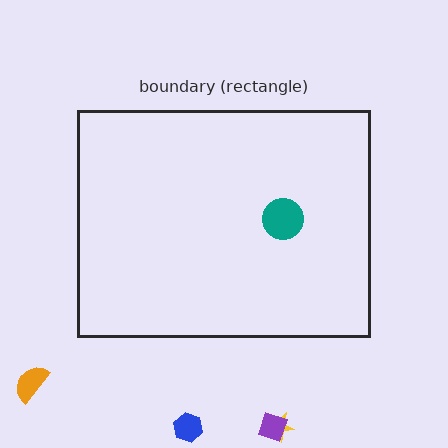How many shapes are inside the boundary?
1 inside, 4 outside.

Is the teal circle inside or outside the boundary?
Inside.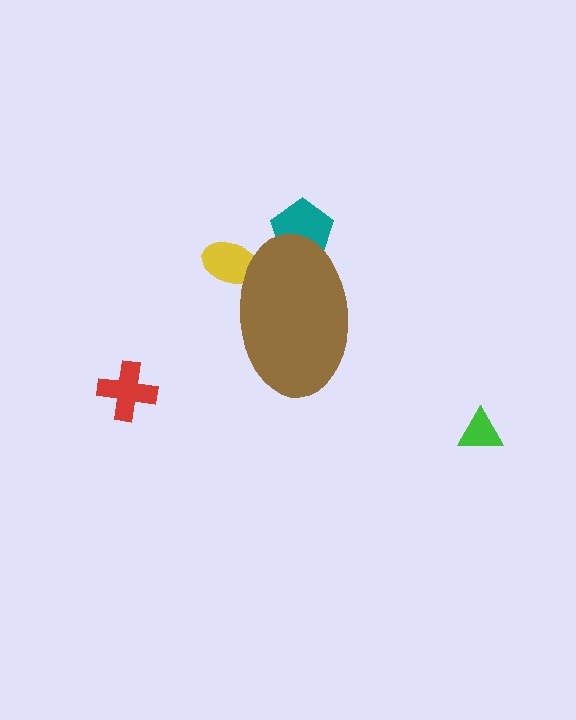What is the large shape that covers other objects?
A brown ellipse.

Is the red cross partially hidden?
No, the red cross is fully visible.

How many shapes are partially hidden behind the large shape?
2 shapes are partially hidden.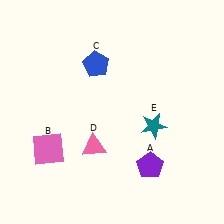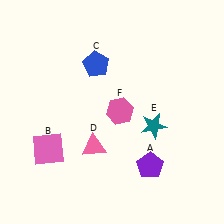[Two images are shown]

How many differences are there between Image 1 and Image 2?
There is 1 difference between the two images.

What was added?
A pink hexagon (F) was added in Image 2.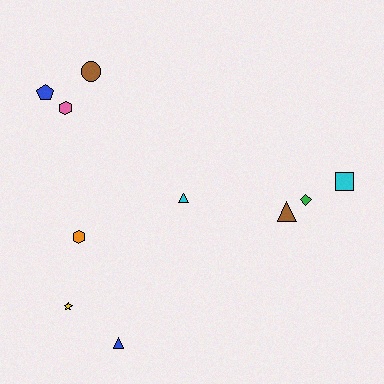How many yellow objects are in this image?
There is 1 yellow object.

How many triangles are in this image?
There are 3 triangles.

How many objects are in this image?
There are 10 objects.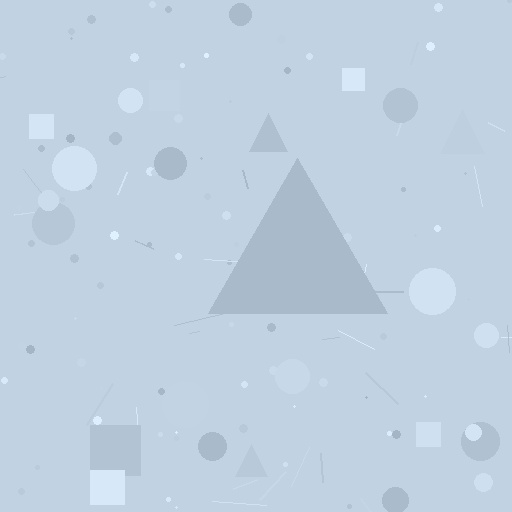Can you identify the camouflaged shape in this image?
The camouflaged shape is a triangle.